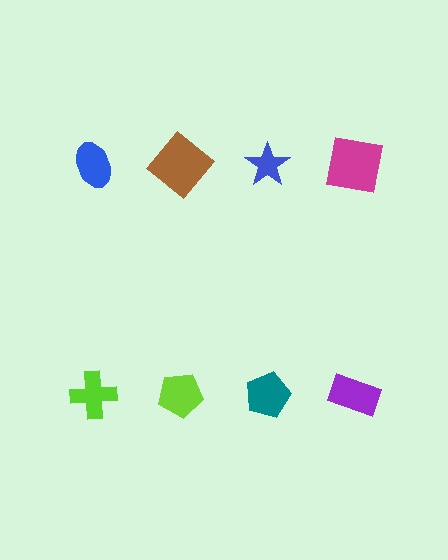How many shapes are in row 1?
4 shapes.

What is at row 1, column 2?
A brown diamond.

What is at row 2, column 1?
A lime cross.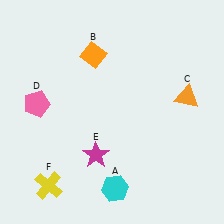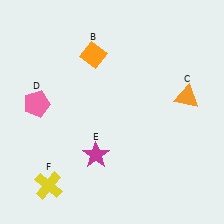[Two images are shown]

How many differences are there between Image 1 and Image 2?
There is 1 difference between the two images.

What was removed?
The cyan hexagon (A) was removed in Image 2.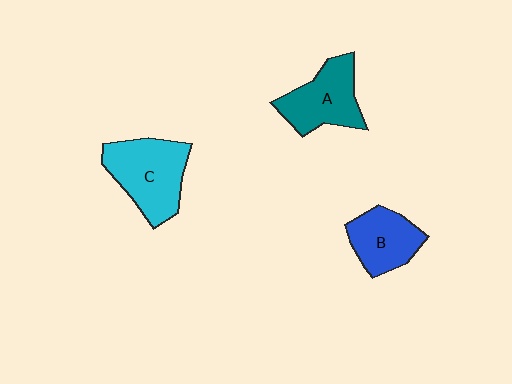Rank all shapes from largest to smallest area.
From largest to smallest: C (cyan), A (teal), B (blue).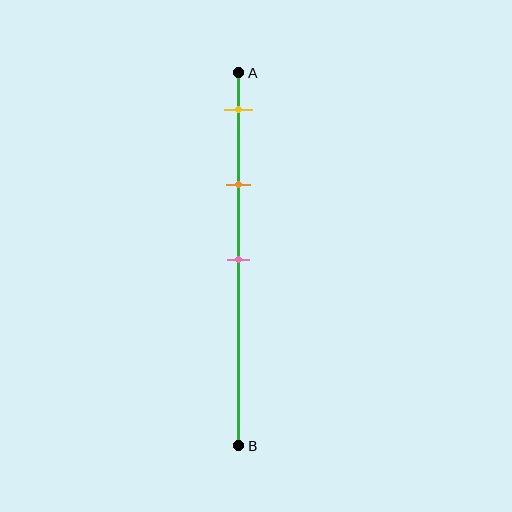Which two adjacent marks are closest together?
The yellow and orange marks are the closest adjacent pair.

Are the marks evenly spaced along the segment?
Yes, the marks are approximately evenly spaced.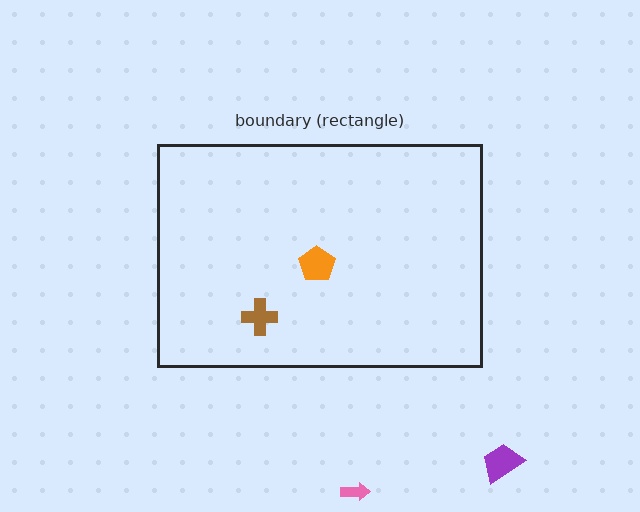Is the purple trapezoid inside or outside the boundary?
Outside.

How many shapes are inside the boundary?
2 inside, 2 outside.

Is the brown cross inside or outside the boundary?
Inside.